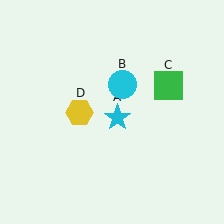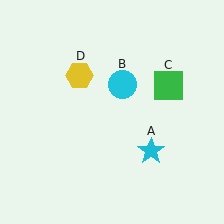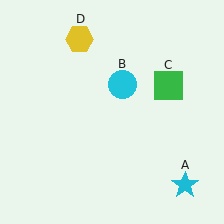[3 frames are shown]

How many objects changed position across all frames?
2 objects changed position: cyan star (object A), yellow hexagon (object D).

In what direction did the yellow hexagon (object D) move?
The yellow hexagon (object D) moved up.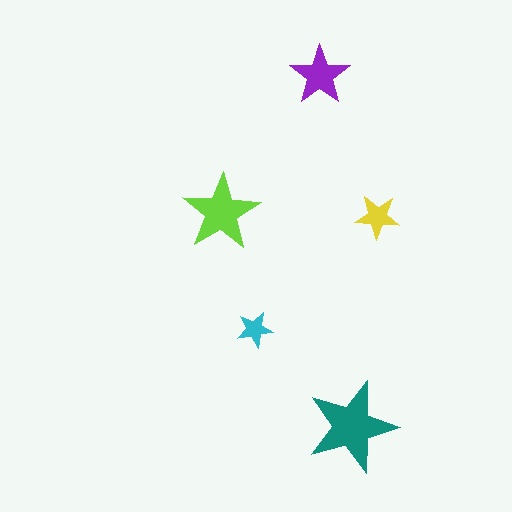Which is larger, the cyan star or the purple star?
The purple one.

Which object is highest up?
The purple star is topmost.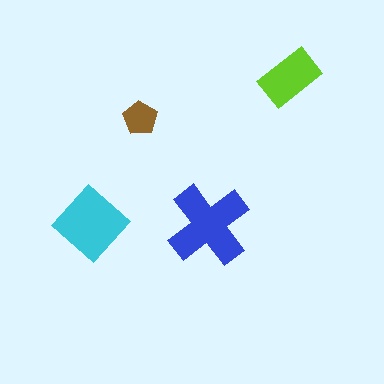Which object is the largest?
The blue cross.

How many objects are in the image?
There are 4 objects in the image.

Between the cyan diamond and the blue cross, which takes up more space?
The blue cross.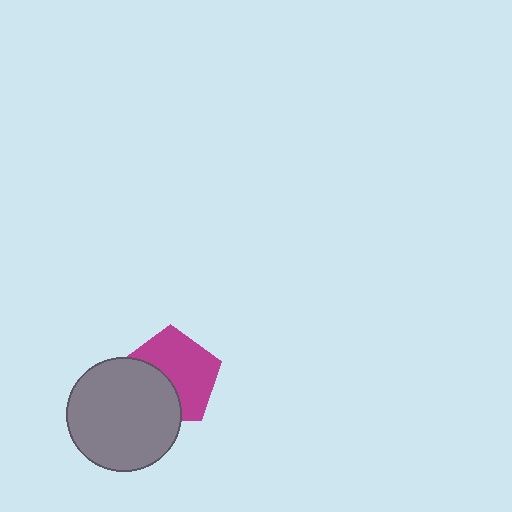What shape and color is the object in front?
The object in front is a gray circle.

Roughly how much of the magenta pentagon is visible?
About half of it is visible (roughly 61%).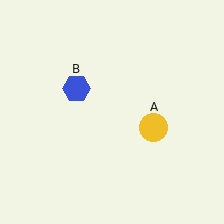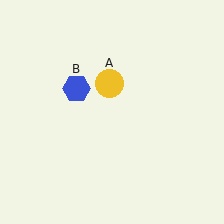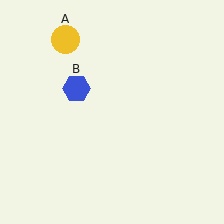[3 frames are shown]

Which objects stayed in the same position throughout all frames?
Blue hexagon (object B) remained stationary.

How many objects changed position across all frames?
1 object changed position: yellow circle (object A).